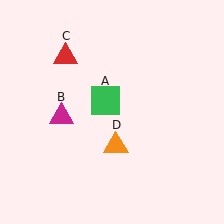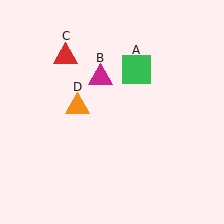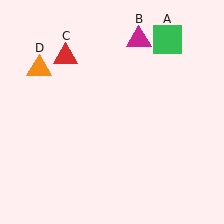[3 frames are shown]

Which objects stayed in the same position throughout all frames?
Red triangle (object C) remained stationary.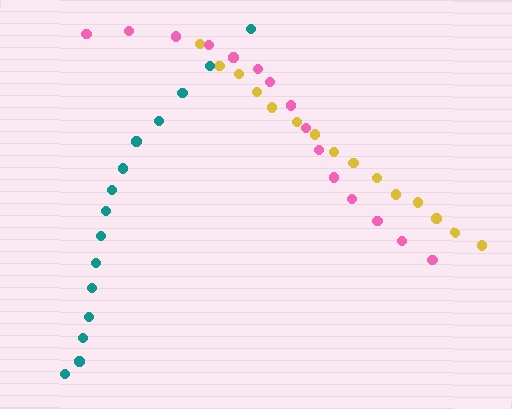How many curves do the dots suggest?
There are 3 distinct paths.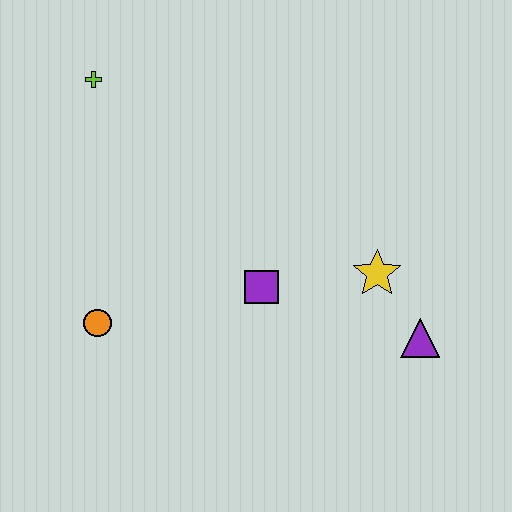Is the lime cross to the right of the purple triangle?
No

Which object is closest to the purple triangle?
The yellow star is closest to the purple triangle.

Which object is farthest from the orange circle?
The purple triangle is farthest from the orange circle.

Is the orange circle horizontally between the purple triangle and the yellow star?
No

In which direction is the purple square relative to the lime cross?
The purple square is below the lime cross.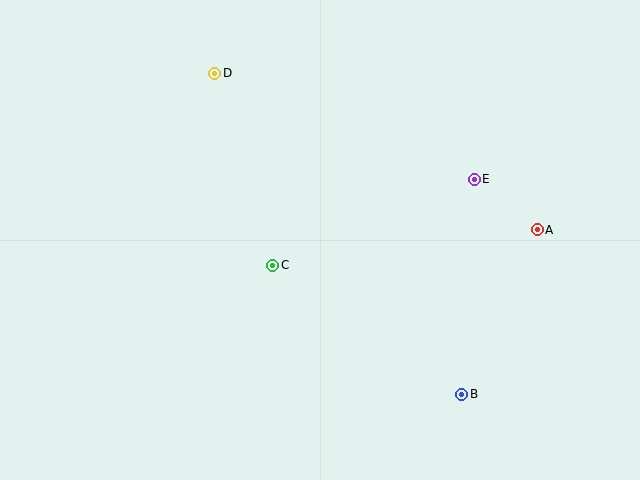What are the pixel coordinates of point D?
Point D is at (215, 73).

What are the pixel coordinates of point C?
Point C is at (273, 265).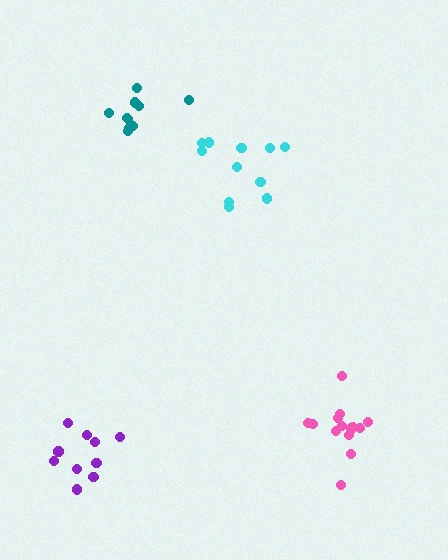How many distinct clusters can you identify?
There are 4 distinct clusters.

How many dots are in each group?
Group 1: 14 dots, Group 2: 11 dots, Group 3: 10 dots, Group 4: 10 dots (45 total).